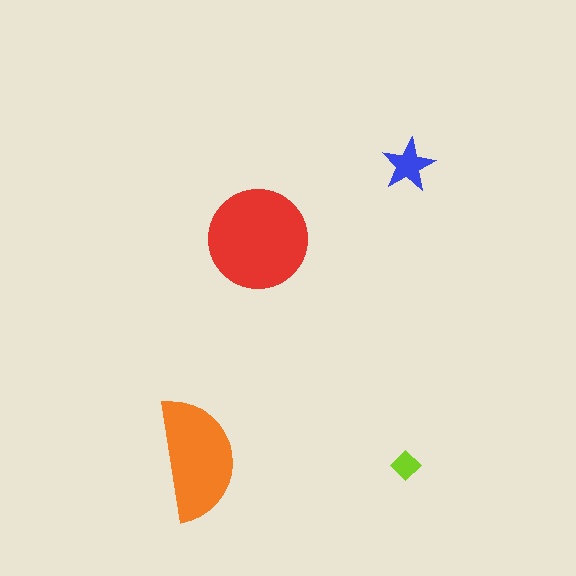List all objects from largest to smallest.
The red circle, the orange semicircle, the blue star, the lime diamond.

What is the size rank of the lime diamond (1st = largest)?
4th.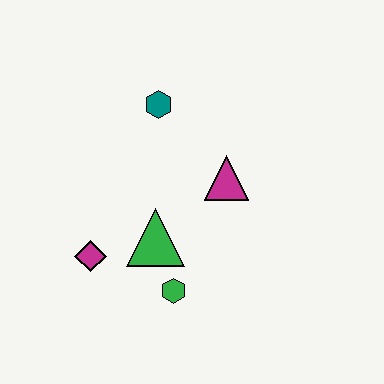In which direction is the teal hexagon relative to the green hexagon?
The teal hexagon is above the green hexagon.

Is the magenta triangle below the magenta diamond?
No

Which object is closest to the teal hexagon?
The magenta triangle is closest to the teal hexagon.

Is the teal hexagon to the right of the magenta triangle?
No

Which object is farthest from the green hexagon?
The teal hexagon is farthest from the green hexagon.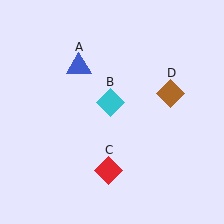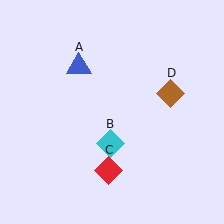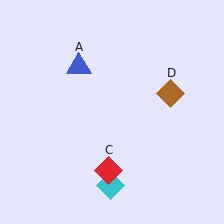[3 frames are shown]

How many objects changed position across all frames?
1 object changed position: cyan diamond (object B).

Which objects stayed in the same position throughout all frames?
Blue triangle (object A) and red diamond (object C) and brown diamond (object D) remained stationary.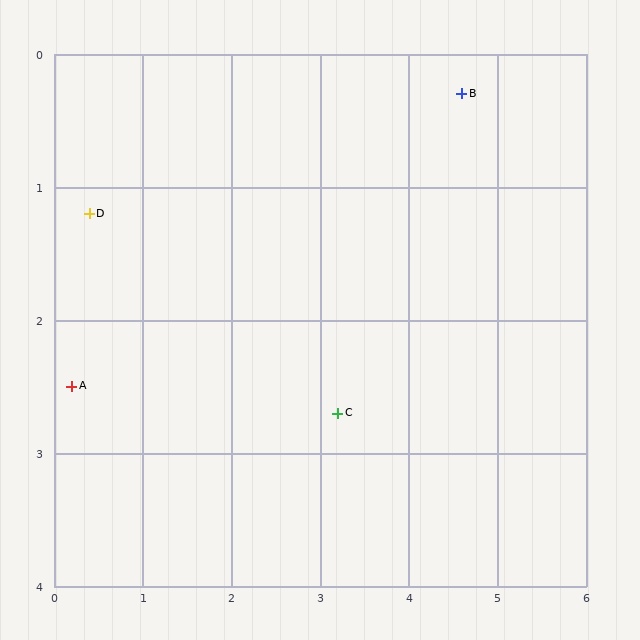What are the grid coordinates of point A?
Point A is at approximately (0.2, 2.5).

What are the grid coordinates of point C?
Point C is at approximately (3.2, 2.7).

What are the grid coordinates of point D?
Point D is at approximately (0.4, 1.2).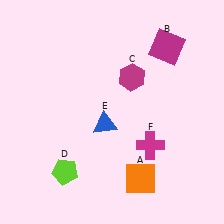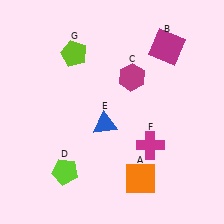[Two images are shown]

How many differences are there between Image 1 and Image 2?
There is 1 difference between the two images.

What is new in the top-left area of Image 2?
A lime pentagon (G) was added in the top-left area of Image 2.